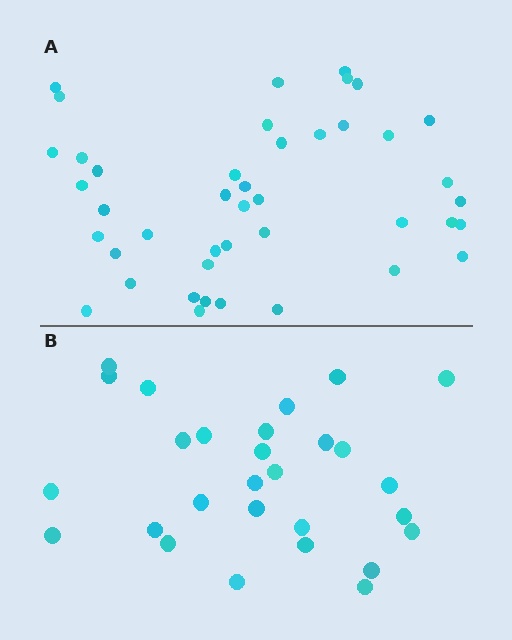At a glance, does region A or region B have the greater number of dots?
Region A (the top region) has more dots.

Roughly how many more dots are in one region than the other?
Region A has approximately 15 more dots than region B.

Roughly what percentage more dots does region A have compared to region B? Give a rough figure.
About 55% more.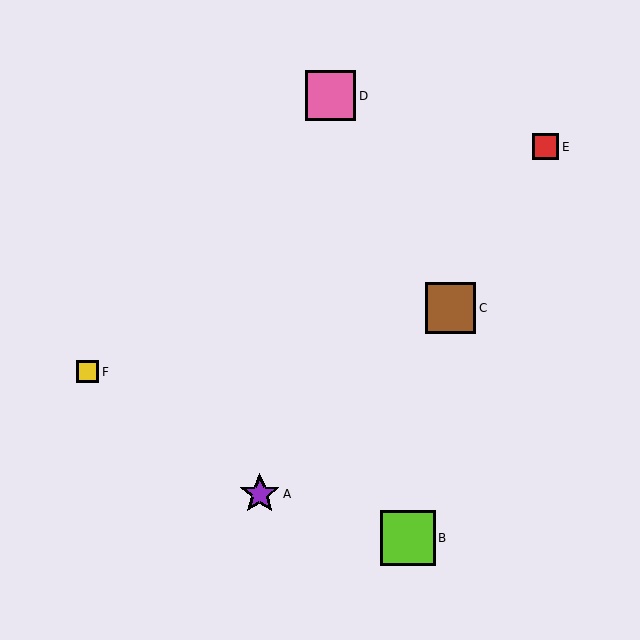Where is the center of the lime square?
The center of the lime square is at (408, 538).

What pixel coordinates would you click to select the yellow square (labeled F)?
Click at (88, 372) to select the yellow square F.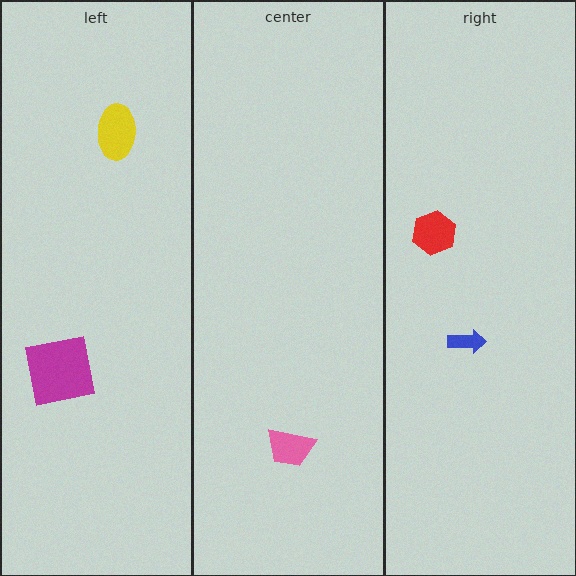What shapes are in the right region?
The red hexagon, the blue arrow.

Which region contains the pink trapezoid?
The center region.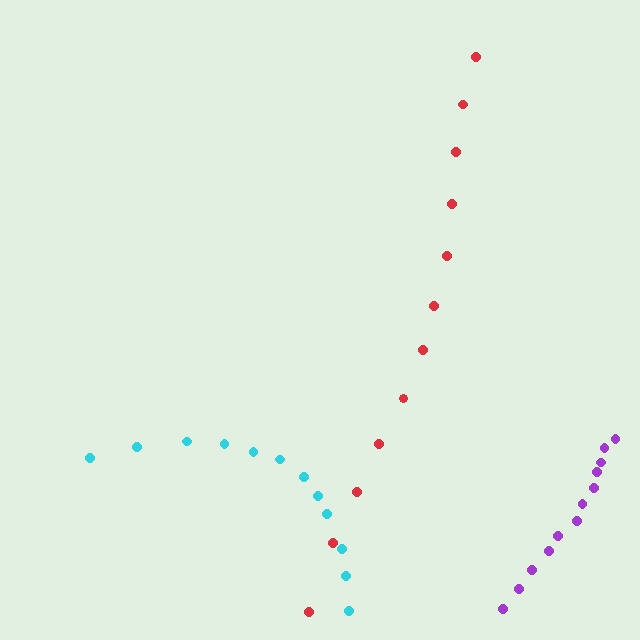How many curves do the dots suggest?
There are 3 distinct paths.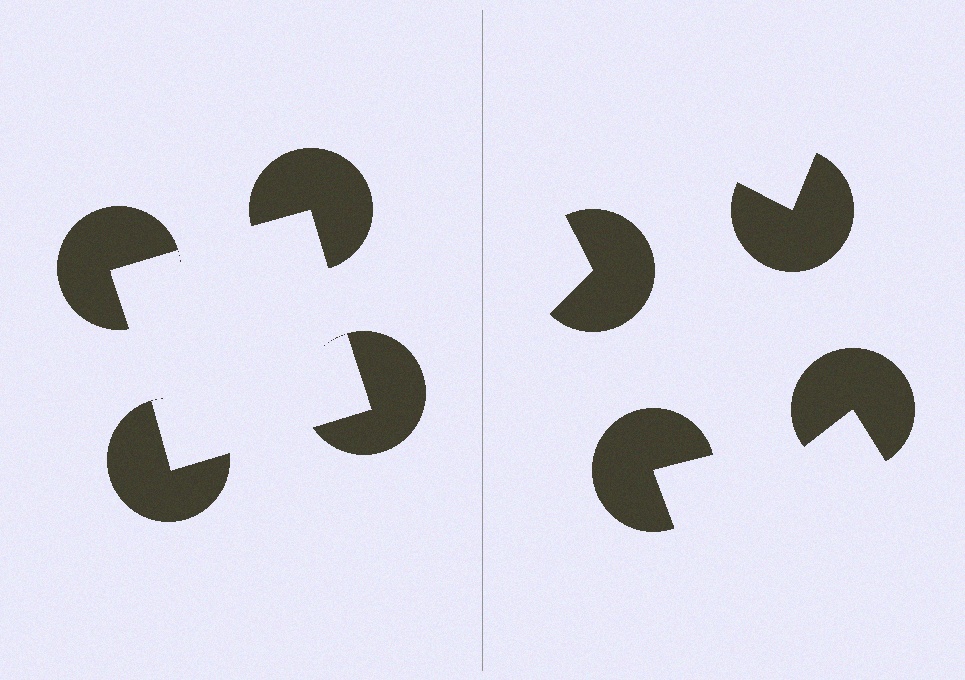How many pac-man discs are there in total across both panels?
8 — 4 on each side.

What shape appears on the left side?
An illusory square.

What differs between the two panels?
The pac-man discs are positioned identically on both sides; only the wedge orientations differ. On the left they align to a square; on the right they are misaligned.